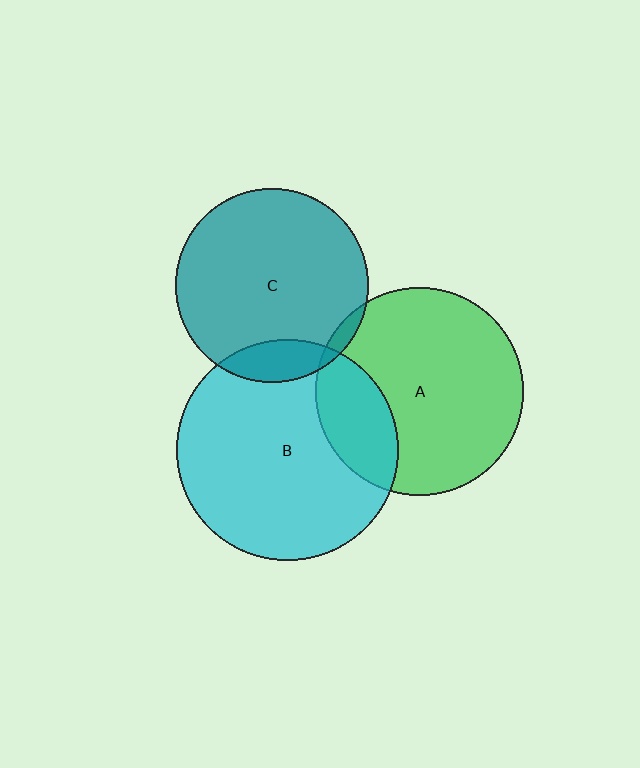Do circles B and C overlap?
Yes.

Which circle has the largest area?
Circle B (cyan).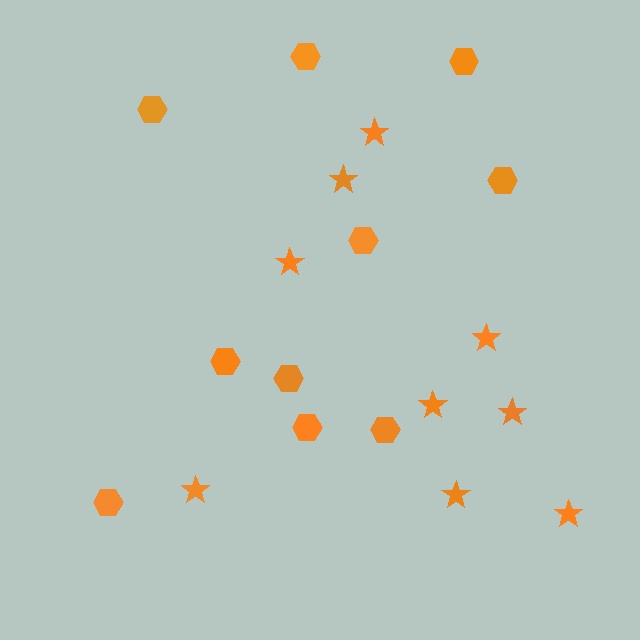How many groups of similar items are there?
There are 2 groups: one group of hexagons (10) and one group of stars (9).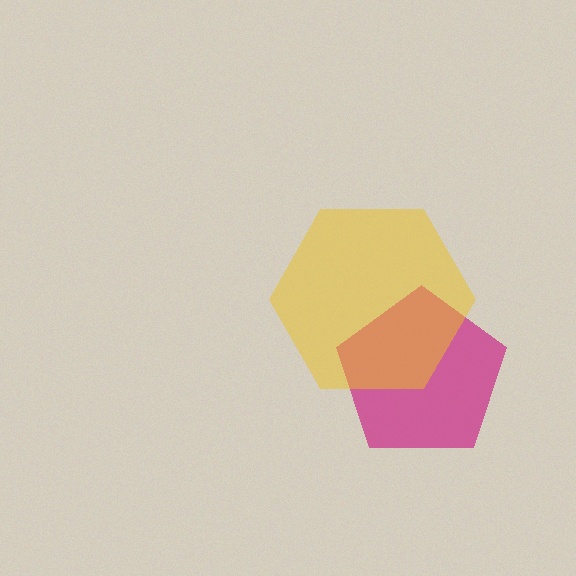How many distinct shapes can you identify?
There are 2 distinct shapes: a magenta pentagon, a yellow hexagon.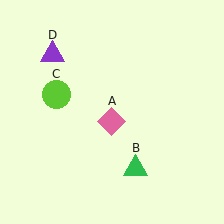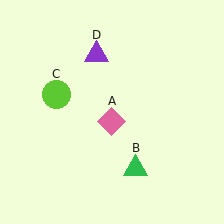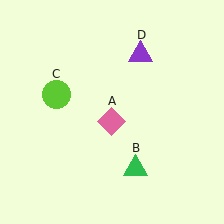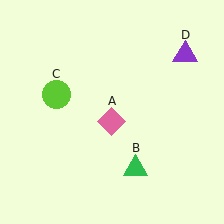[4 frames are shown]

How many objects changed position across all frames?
1 object changed position: purple triangle (object D).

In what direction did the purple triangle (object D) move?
The purple triangle (object D) moved right.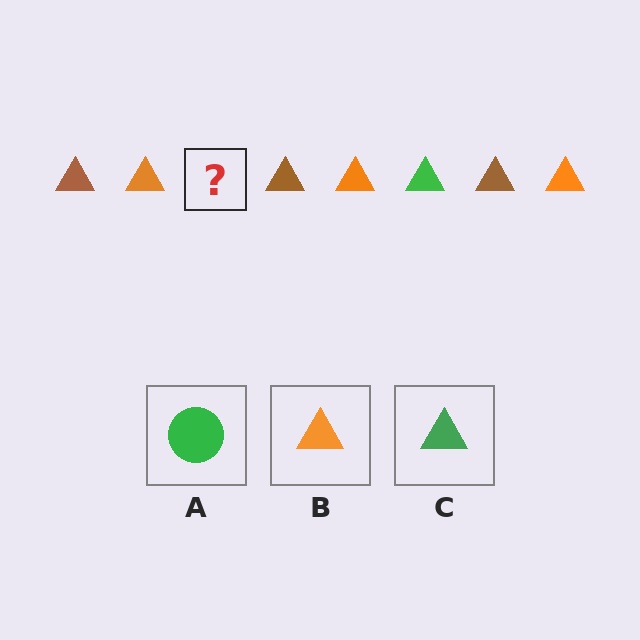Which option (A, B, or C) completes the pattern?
C.